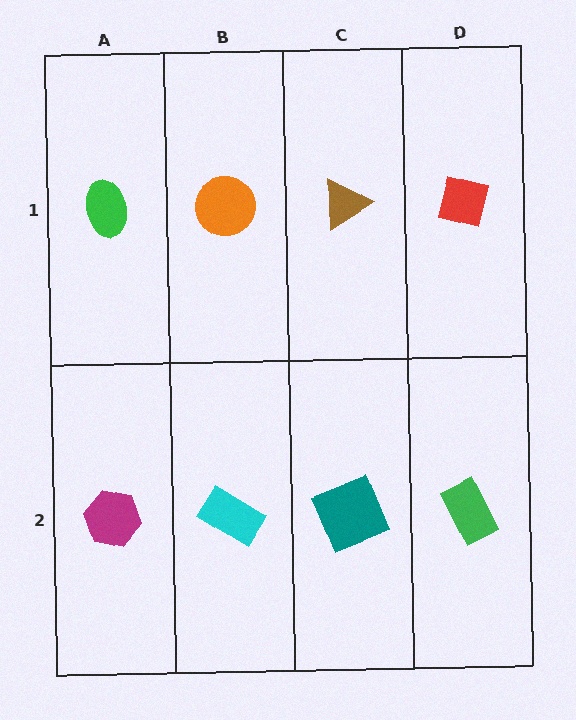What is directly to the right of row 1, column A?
An orange circle.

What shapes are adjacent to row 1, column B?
A cyan rectangle (row 2, column B), a green ellipse (row 1, column A), a brown triangle (row 1, column C).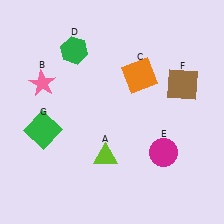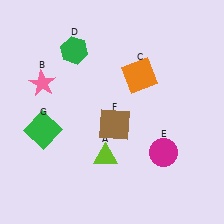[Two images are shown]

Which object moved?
The brown square (F) moved left.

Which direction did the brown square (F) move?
The brown square (F) moved left.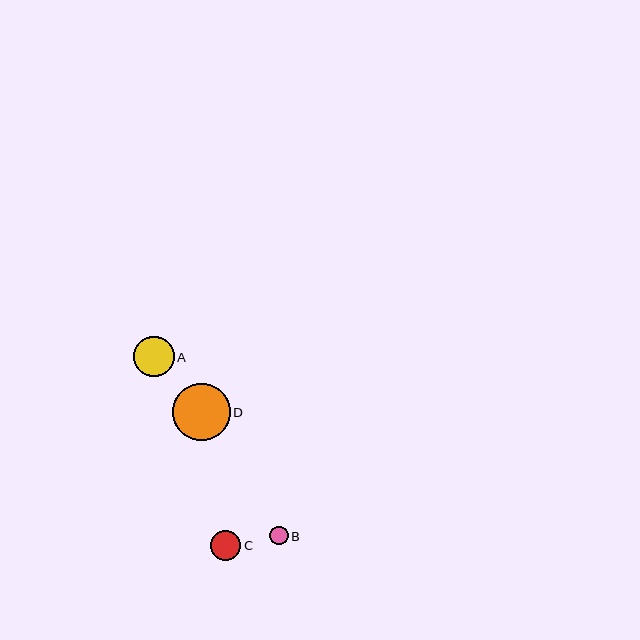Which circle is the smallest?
Circle B is the smallest with a size of approximately 18 pixels.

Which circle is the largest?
Circle D is the largest with a size of approximately 57 pixels.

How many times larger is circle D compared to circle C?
Circle D is approximately 1.9 times the size of circle C.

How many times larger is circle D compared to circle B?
Circle D is approximately 3.1 times the size of circle B.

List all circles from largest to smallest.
From largest to smallest: D, A, C, B.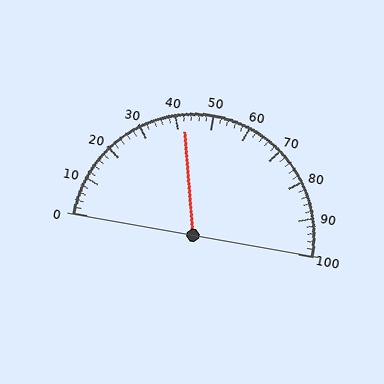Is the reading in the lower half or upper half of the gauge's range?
The reading is in the lower half of the range (0 to 100).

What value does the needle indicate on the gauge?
The needle indicates approximately 42.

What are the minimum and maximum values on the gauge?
The gauge ranges from 0 to 100.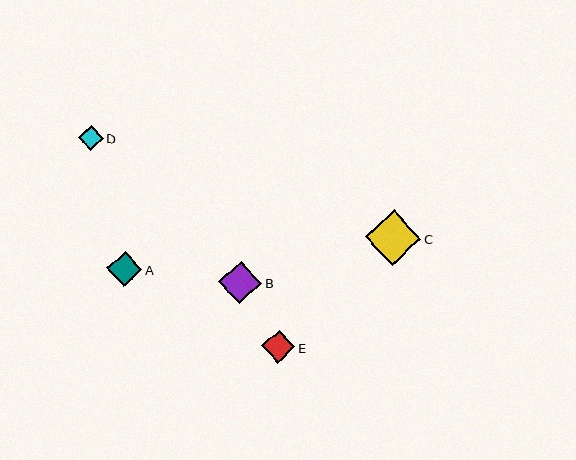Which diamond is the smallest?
Diamond D is the smallest with a size of approximately 24 pixels.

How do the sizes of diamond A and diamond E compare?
Diamond A and diamond E are approximately the same size.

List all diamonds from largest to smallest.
From largest to smallest: C, B, A, E, D.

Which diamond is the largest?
Diamond C is the largest with a size of approximately 56 pixels.